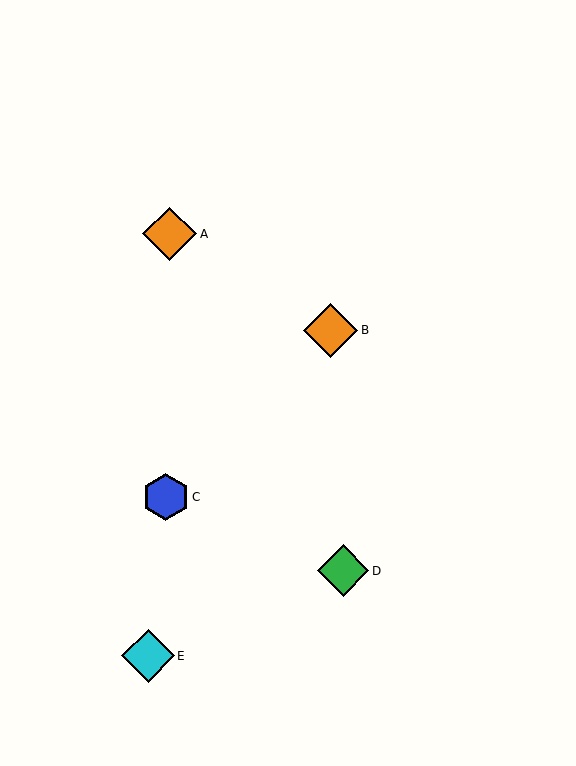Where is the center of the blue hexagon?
The center of the blue hexagon is at (166, 497).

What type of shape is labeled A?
Shape A is an orange diamond.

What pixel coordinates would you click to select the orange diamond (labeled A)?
Click at (170, 234) to select the orange diamond A.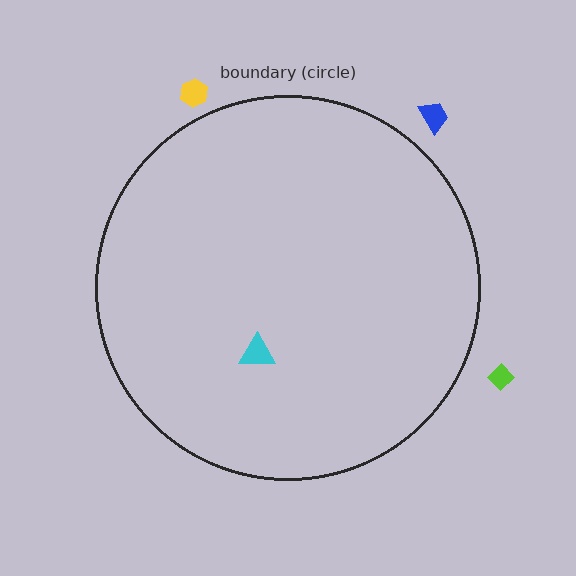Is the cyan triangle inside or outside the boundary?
Inside.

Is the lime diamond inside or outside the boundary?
Outside.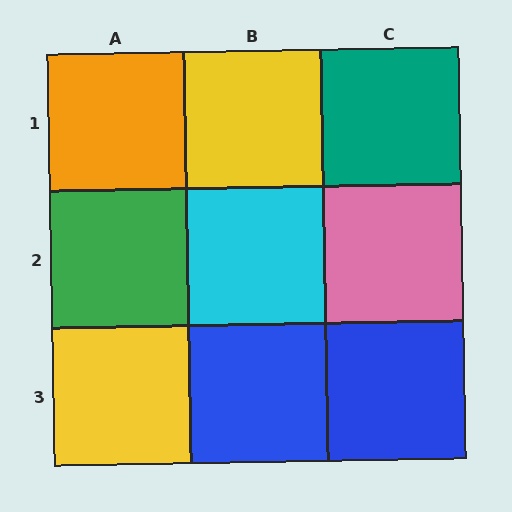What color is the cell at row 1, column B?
Yellow.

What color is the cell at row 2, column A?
Green.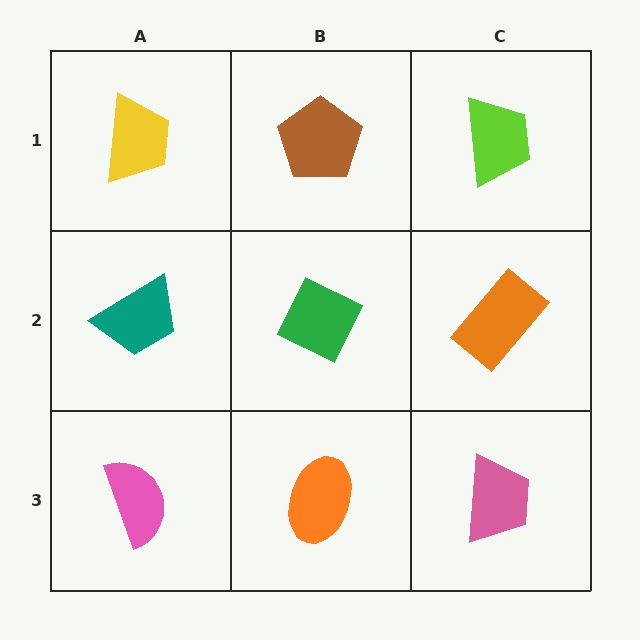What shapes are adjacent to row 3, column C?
An orange rectangle (row 2, column C), an orange ellipse (row 3, column B).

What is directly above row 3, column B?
A green diamond.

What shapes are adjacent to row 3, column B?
A green diamond (row 2, column B), a pink semicircle (row 3, column A), a pink trapezoid (row 3, column C).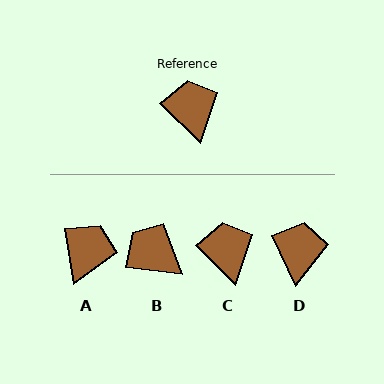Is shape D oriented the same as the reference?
No, it is off by about 20 degrees.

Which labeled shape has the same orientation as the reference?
C.